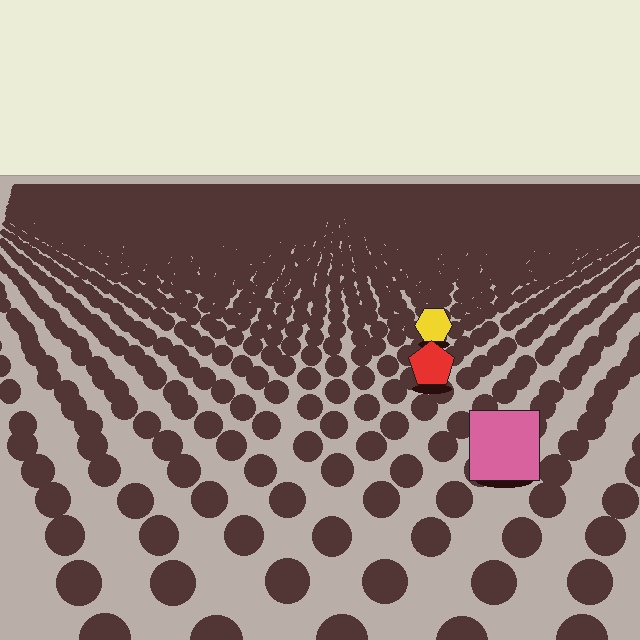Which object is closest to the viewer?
The pink square is closest. The texture marks near it are larger and more spread out.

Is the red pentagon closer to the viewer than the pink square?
No. The pink square is closer — you can tell from the texture gradient: the ground texture is coarser near it.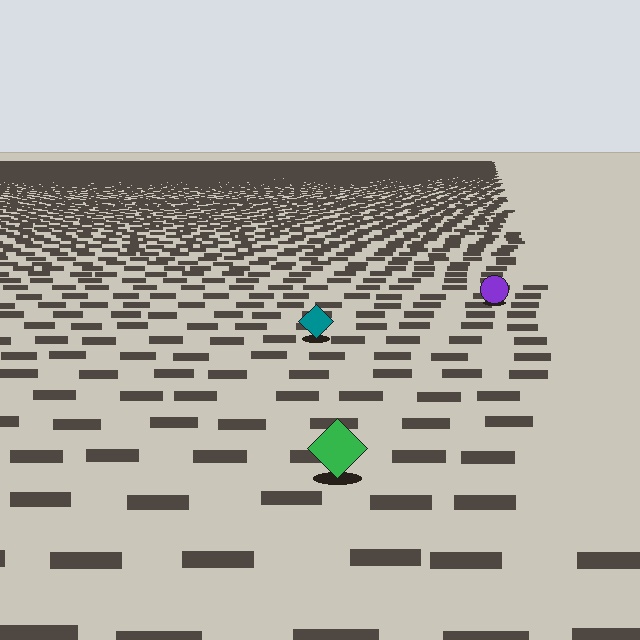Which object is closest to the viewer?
The green diamond is closest. The texture marks near it are larger and more spread out.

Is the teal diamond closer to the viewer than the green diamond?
No. The green diamond is closer — you can tell from the texture gradient: the ground texture is coarser near it.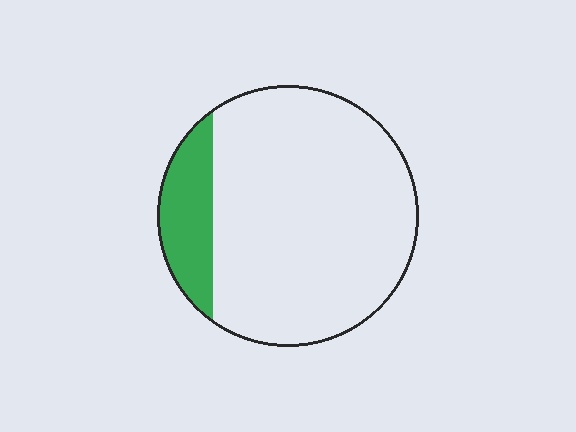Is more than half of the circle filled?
No.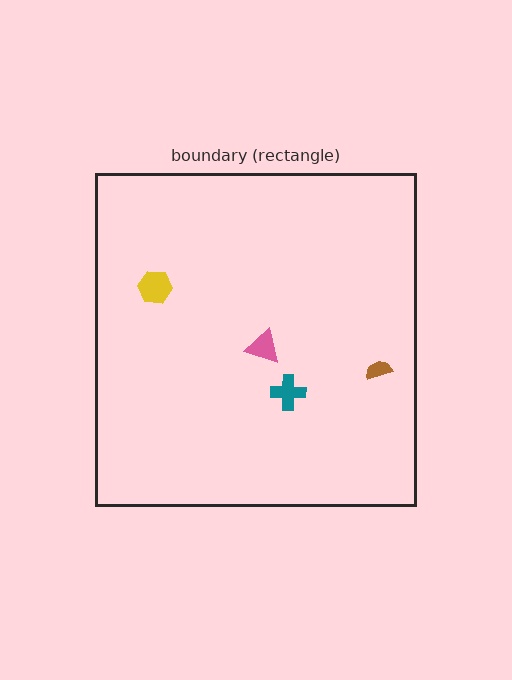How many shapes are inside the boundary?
4 inside, 0 outside.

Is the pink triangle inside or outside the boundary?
Inside.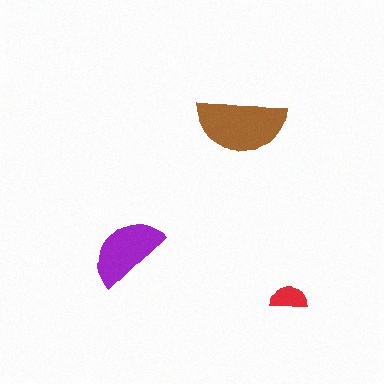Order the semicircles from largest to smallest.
the brown one, the purple one, the red one.